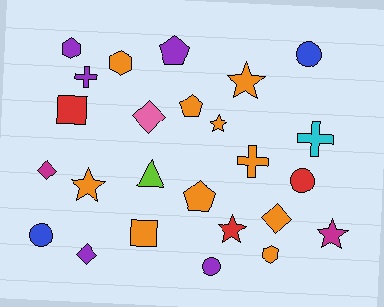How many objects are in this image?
There are 25 objects.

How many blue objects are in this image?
There are 2 blue objects.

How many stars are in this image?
There are 5 stars.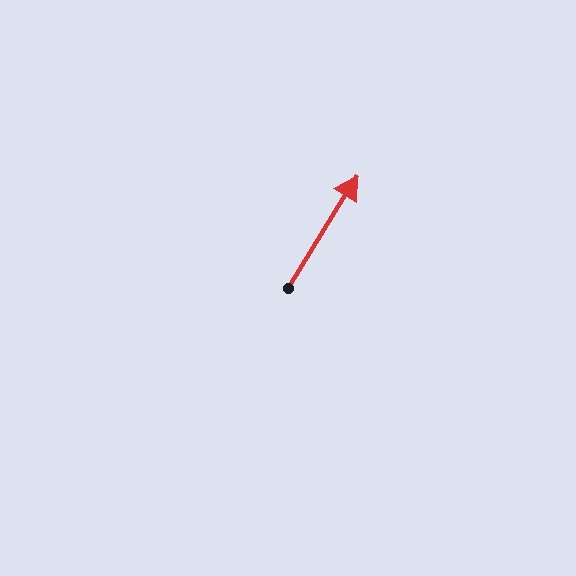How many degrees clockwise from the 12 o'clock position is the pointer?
Approximately 32 degrees.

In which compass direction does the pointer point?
Northeast.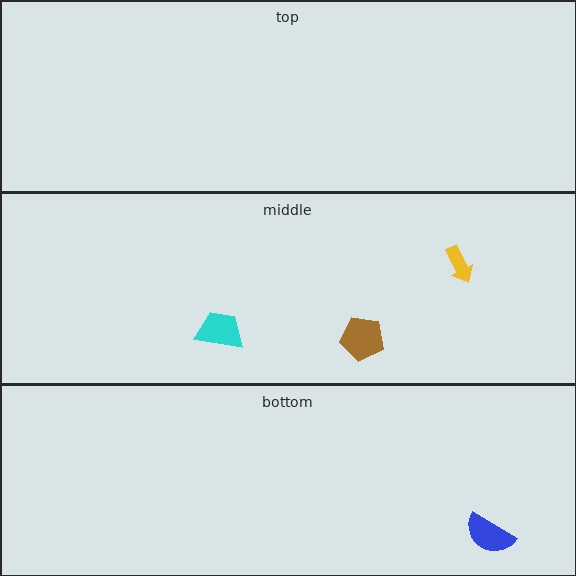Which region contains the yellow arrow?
The middle region.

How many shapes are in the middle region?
3.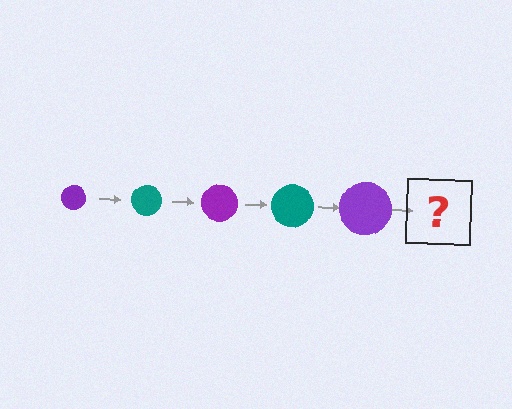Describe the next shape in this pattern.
It should be a teal circle, larger than the previous one.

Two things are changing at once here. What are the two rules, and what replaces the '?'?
The two rules are that the circle grows larger each step and the color cycles through purple and teal. The '?' should be a teal circle, larger than the previous one.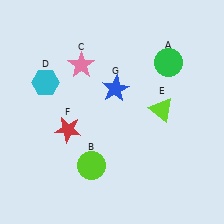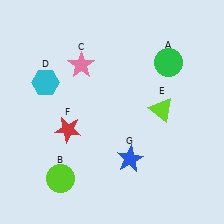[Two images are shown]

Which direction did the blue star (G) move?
The blue star (G) moved down.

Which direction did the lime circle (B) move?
The lime circle (B) moved left.